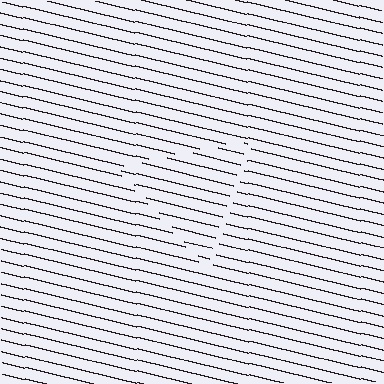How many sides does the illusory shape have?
3 sides — the line-ends trace a triangle.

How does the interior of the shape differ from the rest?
The interior of the shape contains the same grating, shifted by half a period — the contour is defined by the phase discontinuity where line-ends from the inner and outer gratings abut.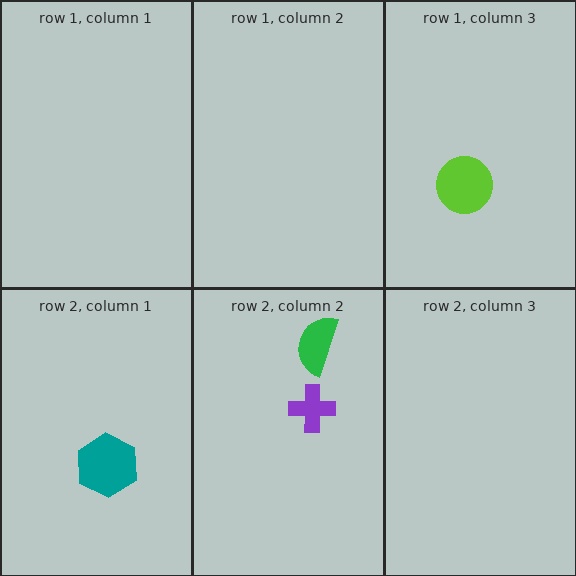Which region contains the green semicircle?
The row 2, column 2 region.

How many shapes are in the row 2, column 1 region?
1.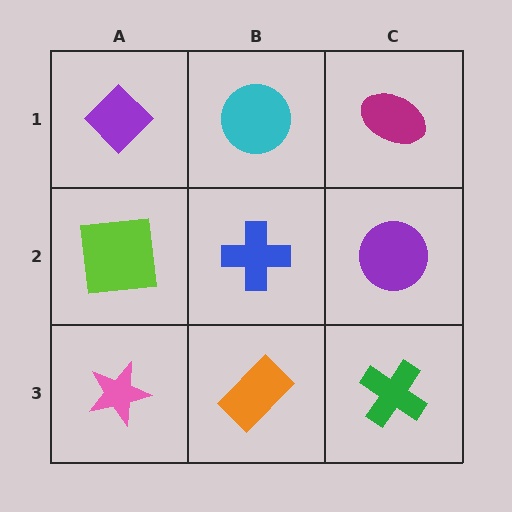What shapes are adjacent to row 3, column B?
A blue cross (row 2, column B), a pink star (row 3, column A), a green cross (row 3, column C).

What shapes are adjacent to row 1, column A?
A lime square (row 2, column A), a cyan circle (row 1, column B).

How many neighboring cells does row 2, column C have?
3.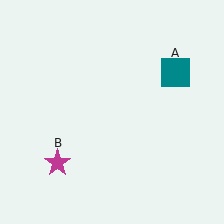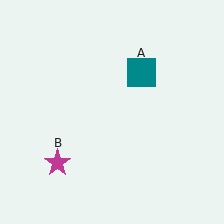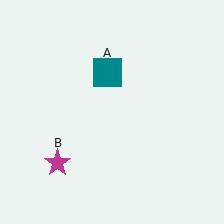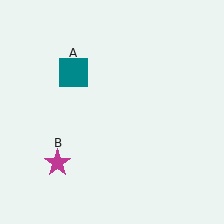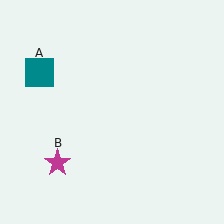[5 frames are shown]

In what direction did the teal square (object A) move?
The teal square (object A) moved left.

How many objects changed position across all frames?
1 object changed position: teal square (object A).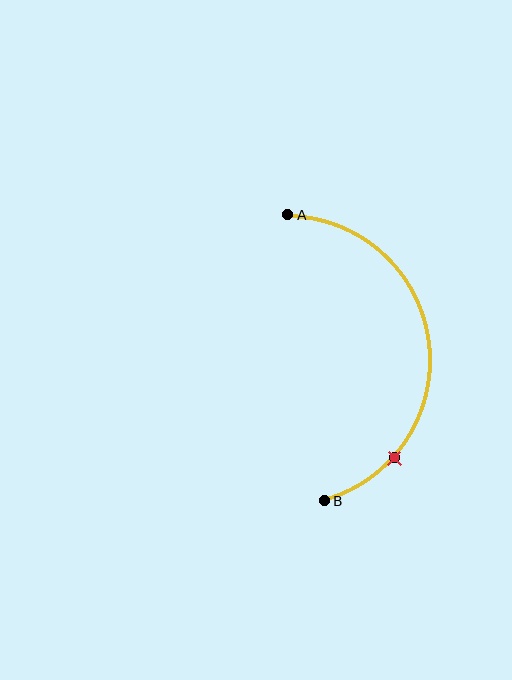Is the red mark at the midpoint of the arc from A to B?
No. The red mark lies on the arc but is closer to endpoint B. The arc midpoint would be at the point on the curve equidistant along the arc from both A and B.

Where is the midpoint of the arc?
The arc midpoint is the point on the curve farthest from the straight line joining A and B. It sits to the right of that line.